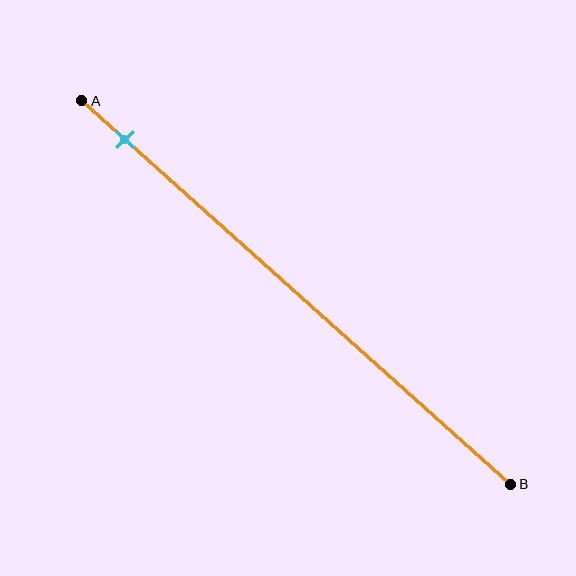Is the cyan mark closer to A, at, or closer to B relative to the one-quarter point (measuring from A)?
The cyan mark is closer to point A than the one-quarter point of segment AB.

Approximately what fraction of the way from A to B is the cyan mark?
The cyan mark is approximately 10% of the way from A to B.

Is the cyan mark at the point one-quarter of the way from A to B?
No, the mark is at about 10% from A, not at the 25% one-quarter point.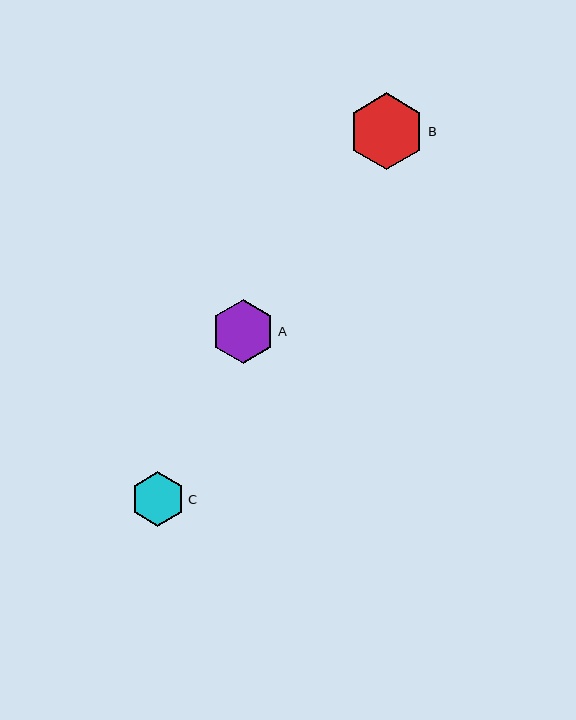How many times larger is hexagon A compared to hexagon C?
Hexagon A is approximately 1.2 times the size of hexagon C.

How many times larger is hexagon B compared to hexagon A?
Hexagon B is approximately 1.2 times the size of hexagon A.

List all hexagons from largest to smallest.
From largest to smallest: B, A, C.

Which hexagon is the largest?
Hexagon B is the largest with a size of approximately 77 pixels.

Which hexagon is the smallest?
Hexagon C is the smallest with a size of approximately 54 pixels.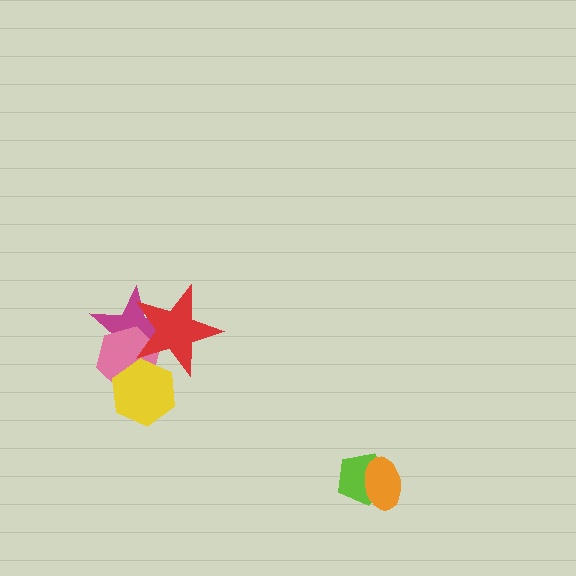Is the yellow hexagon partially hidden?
No, no other shape covers it.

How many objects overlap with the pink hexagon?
3 objects overlap with the pink hexagon.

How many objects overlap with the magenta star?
3 objects overlap with the magenta star.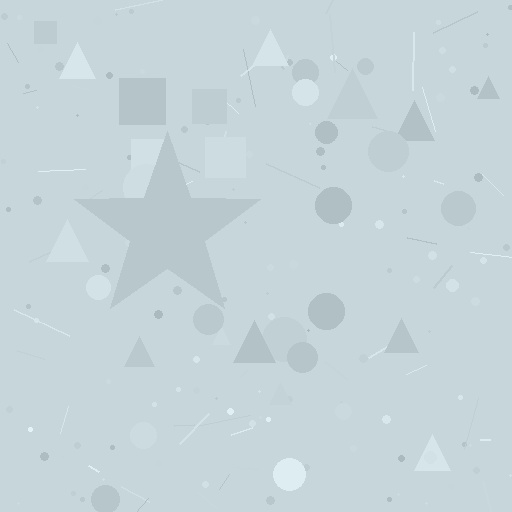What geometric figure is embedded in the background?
A star is embedded in the background.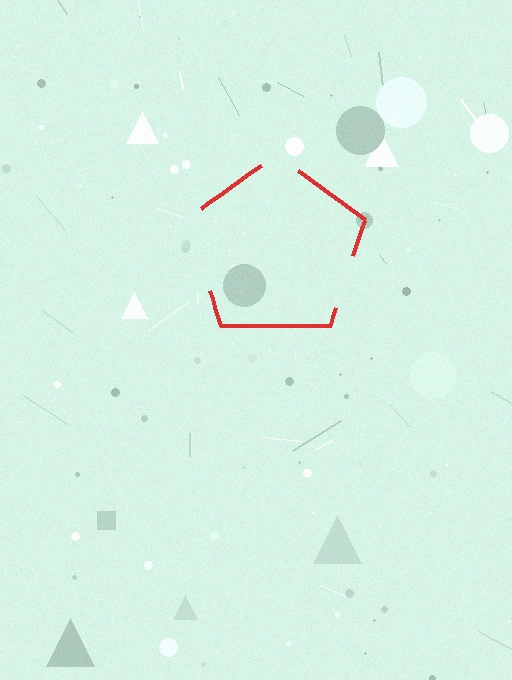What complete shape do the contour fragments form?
The contour fragments form a pentagon.